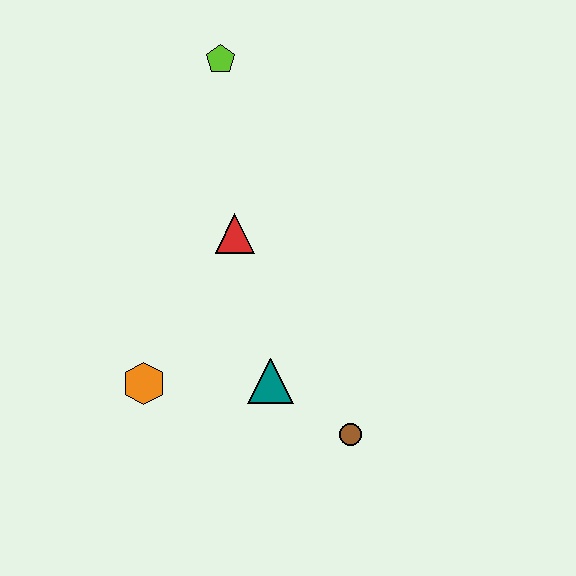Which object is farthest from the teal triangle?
The lime pentagon is farthest from the teal triangle.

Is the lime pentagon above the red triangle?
Yes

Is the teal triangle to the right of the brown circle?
No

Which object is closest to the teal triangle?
The brown circle is closest to the teal triangle.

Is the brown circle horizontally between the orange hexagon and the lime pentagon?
No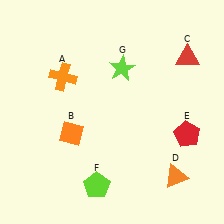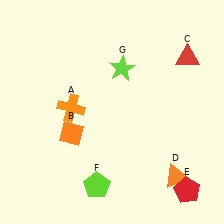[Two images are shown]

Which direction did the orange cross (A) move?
The orange cross (A) moved down.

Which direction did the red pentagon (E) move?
The red pentagon (E) moved down.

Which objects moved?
The objects that moved are: the orange cross (A), the red pentagon (E).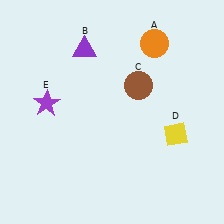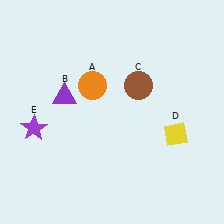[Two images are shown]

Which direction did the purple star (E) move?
The purple star (E) moved down.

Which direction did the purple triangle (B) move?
The purple triangle (B) moved down.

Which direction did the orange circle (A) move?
The orange circle (A) moved left.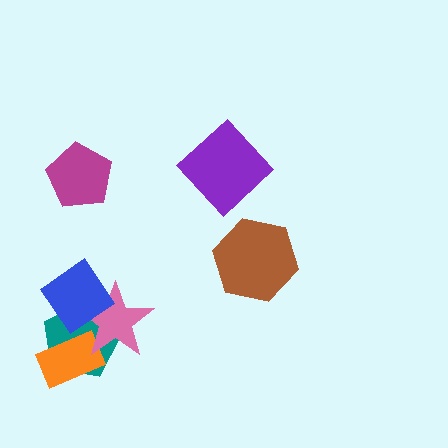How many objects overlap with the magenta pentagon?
0 objects overlap with the magenta pentagon.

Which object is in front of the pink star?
The blue diamond is in front of the pink star.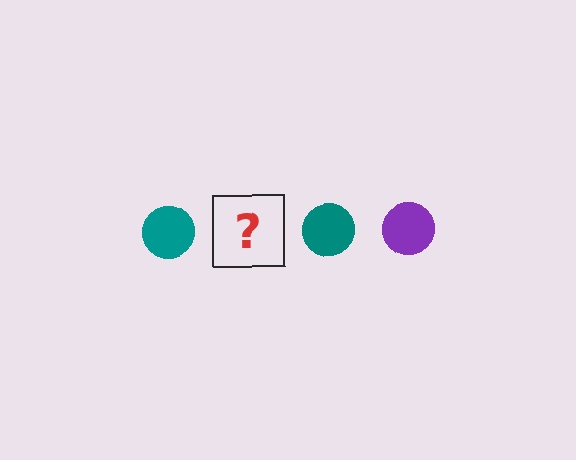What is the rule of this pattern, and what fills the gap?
The rule is that the pattern cycles through teal, purple circles. The gap should be filled with a purple circle.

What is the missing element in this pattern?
The missing element is a purple circle.